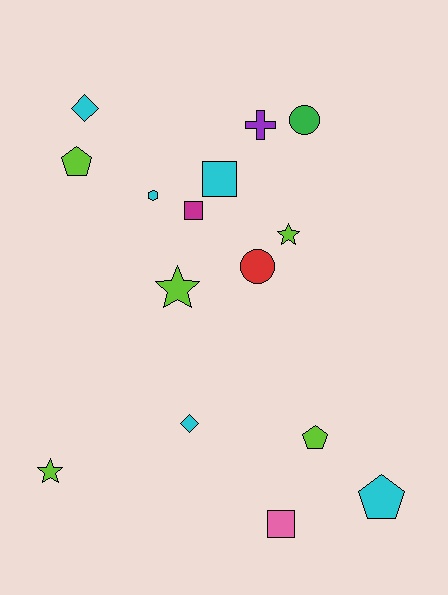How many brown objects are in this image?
There are no brown objects.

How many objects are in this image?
There are 15 objects.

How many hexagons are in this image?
There is 1 hexagon.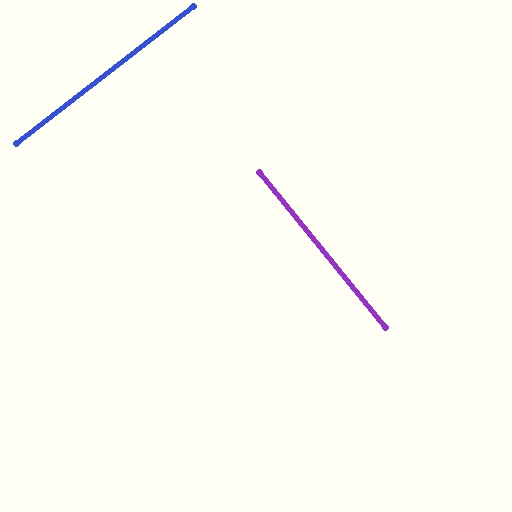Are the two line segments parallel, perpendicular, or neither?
Perpendicular — they meet at approximately 88°.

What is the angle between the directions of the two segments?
Approximately 88 degrees.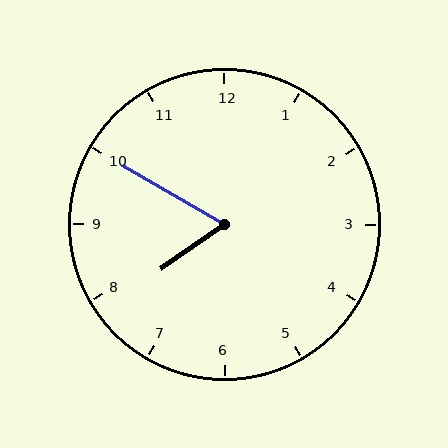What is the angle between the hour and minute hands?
Approximately 65 degrees.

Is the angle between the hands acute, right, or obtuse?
It is acute.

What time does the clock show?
7:50.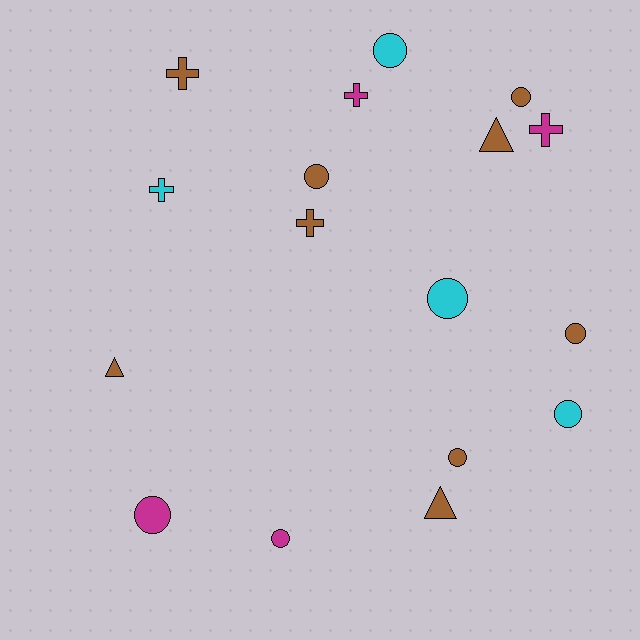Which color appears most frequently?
Brown, with 9 objects.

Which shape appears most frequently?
Circle, with 9 objects.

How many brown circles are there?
There are 4 brown circles.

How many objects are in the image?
There are 17 objects.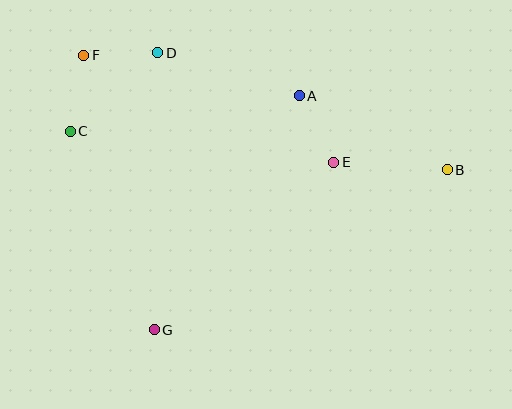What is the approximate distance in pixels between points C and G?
The distance between C and G is approximately 215 pixels.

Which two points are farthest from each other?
Points B and F are farthest from each other.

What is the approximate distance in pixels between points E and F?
The distance between E and F is approximately 272 pixels.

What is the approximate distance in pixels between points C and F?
The distance between C and F is approximately 77 pixels.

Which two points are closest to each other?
Points D and F are closest to each other.